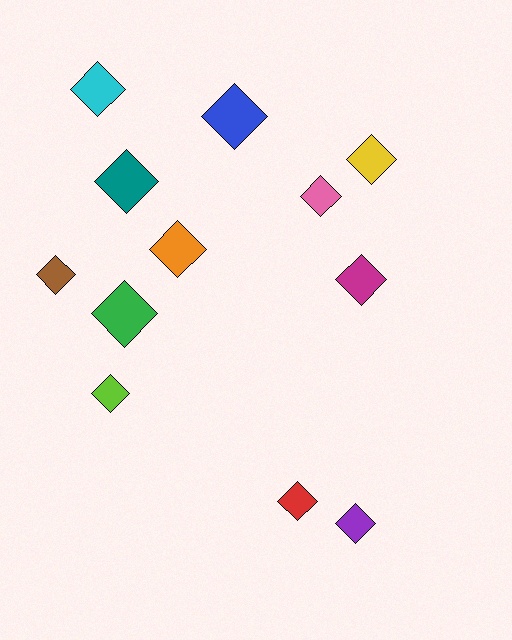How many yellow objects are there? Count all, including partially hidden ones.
There is 1 yellow object.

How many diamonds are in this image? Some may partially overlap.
There are 12 diamonds.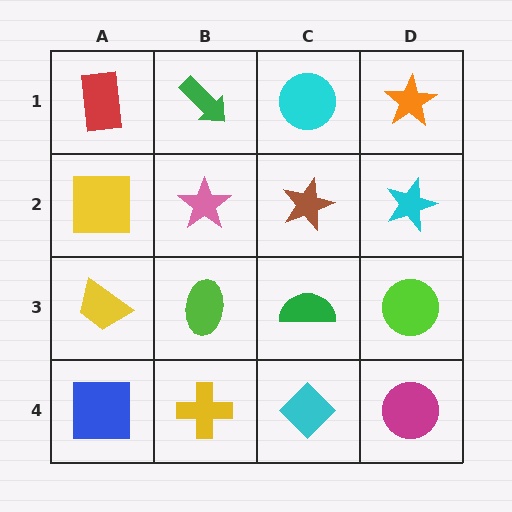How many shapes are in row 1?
4 shapes.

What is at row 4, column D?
A magenta circle.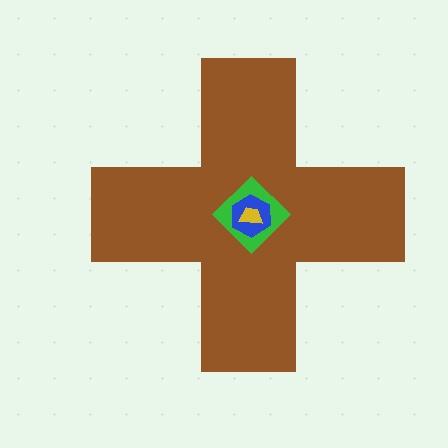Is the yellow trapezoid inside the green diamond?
Yes.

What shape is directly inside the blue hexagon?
The yellow trapezoid.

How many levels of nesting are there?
4.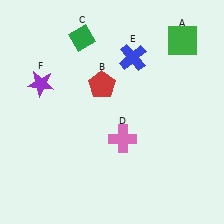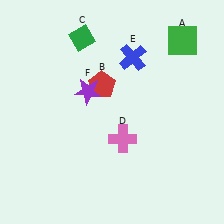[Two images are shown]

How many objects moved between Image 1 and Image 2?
1 object moved between the two images.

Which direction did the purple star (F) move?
The purple star (F) moved right.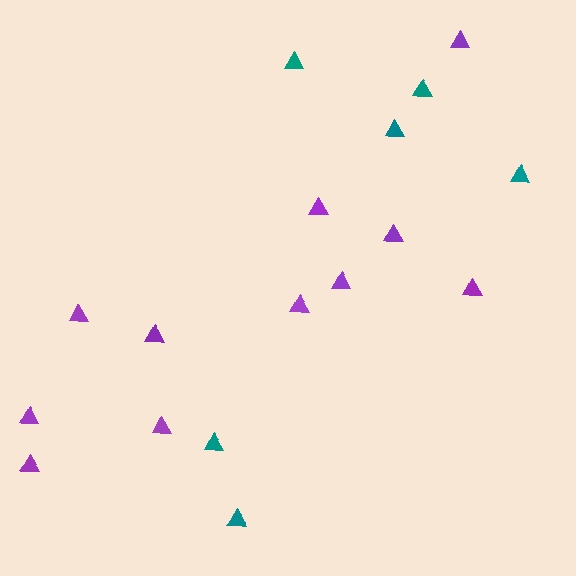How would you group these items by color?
There are 2 groups: one group of purple triangles (11) and one group of teal triangles (6).